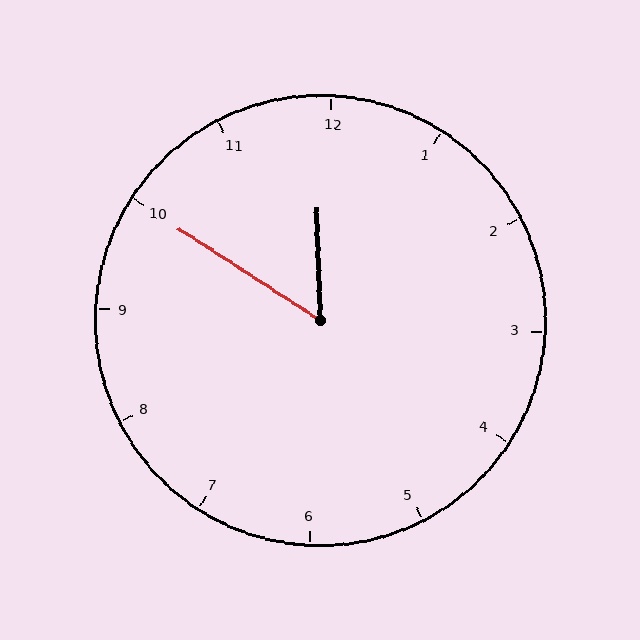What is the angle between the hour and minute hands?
Approximately 55 degrees.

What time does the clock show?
11:50.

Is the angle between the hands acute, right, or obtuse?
It is acute.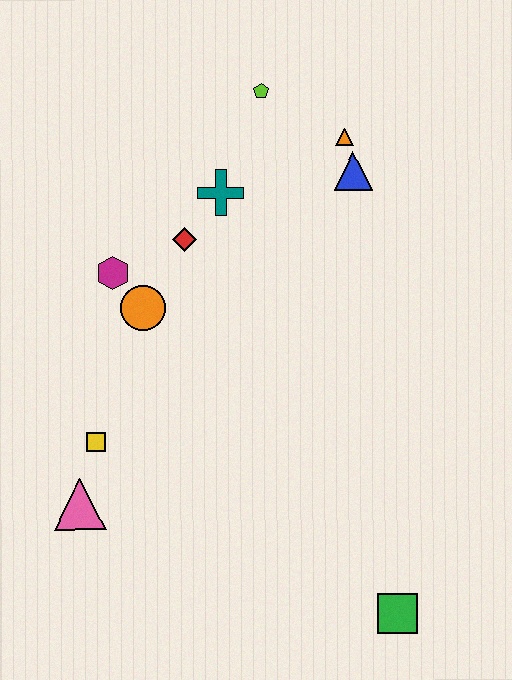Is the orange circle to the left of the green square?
Yes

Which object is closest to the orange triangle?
The blue triangle is closest to the orange triangle.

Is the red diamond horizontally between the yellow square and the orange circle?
No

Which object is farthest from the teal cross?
The green square is farthest from the teal cross.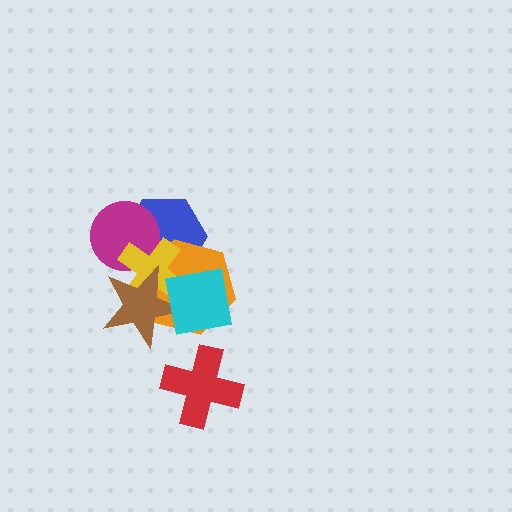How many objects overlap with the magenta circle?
2 objects overlap with the magenta circle.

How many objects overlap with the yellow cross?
5 objects overlap with the yellow cross.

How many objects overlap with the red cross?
0 objects overlap with the red cross.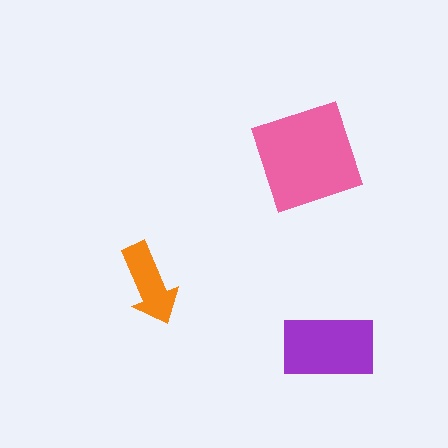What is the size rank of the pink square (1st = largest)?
1st.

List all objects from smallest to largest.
The orange arrow, the purple rectangle, the pink square.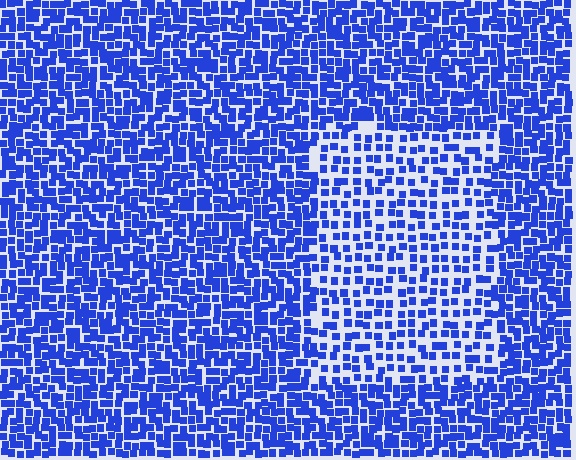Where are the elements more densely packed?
The elements are more densely packed outside the rectangle boundary.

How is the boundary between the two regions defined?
The boundary is defined by a change in element density (approximately 1.8x ratio). All elements are the same color, size, and shape.